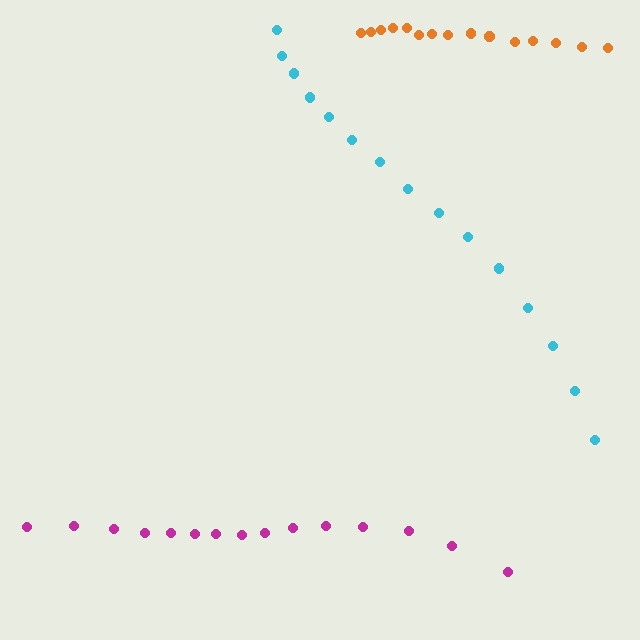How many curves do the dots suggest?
There are 3 distinct paths.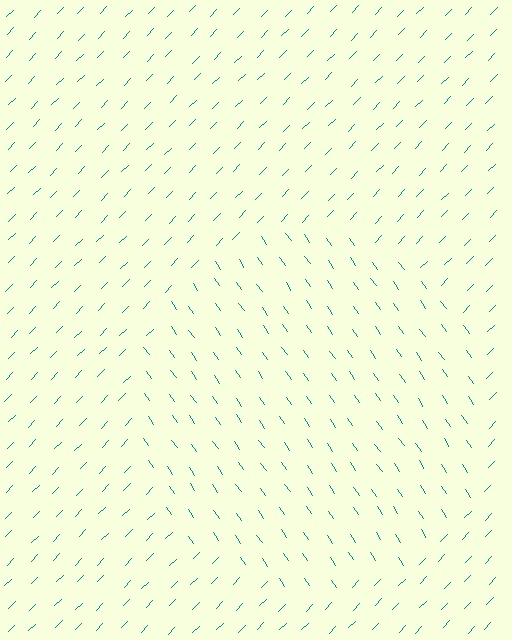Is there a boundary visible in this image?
Yes, there is a texture boundary formed by a change in line orientation.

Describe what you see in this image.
The image is filled with small teal line segments. A circle region in the image has lines oriented differently from the surrounding lines, creating a visible texture boundary.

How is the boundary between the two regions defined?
The boundary is defined purely by a change in line orientation (approximately 78 degrees difference). All lines are the same color and thickness.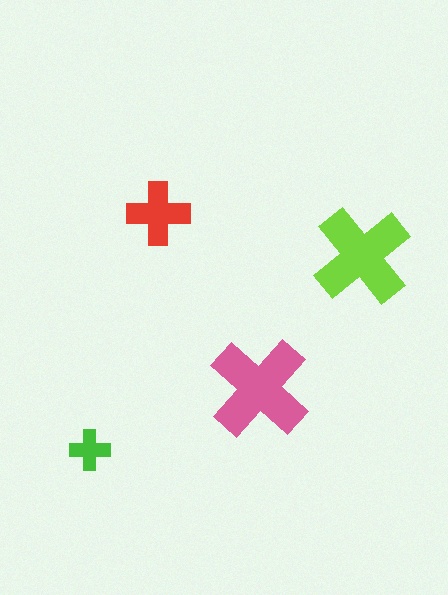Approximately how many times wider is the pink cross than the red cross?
About 1.5 times wider.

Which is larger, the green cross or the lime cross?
The lime one.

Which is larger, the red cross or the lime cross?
The lime one.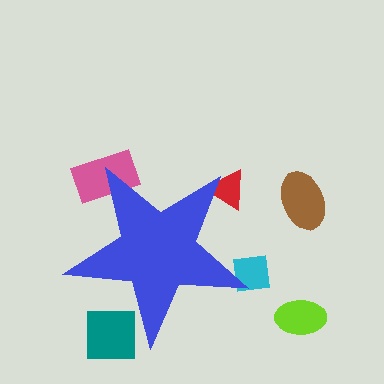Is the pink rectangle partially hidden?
Yes, the pink rectangle is partially hidden behind the blue star.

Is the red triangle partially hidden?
Yes, the red triangle is partially hidden behind the blue star.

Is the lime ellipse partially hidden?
No, the lime ellipse is fully visible.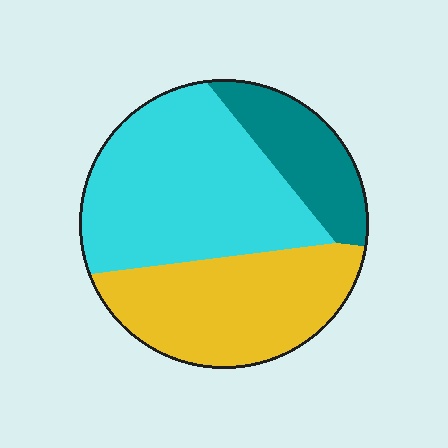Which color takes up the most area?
Cyan, at roughly 45%.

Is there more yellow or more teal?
Yellow.